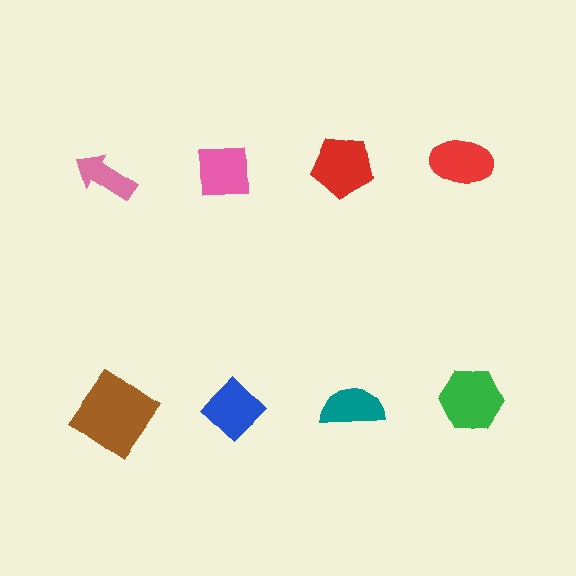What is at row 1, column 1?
A pink arrow.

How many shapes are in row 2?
4 shapes.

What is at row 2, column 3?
A teal semicircle.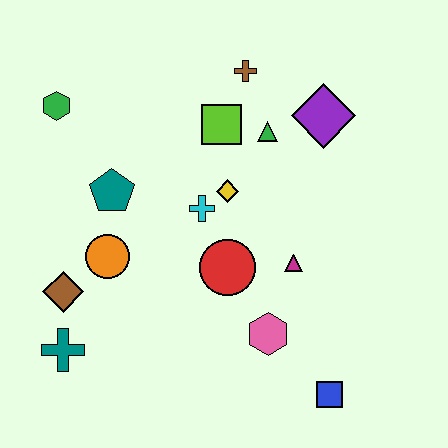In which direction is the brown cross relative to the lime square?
The brown cross is above the lime square.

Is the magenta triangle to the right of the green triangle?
Yes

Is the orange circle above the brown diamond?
Yes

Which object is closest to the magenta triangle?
The red circle is closest to the magenta triangle.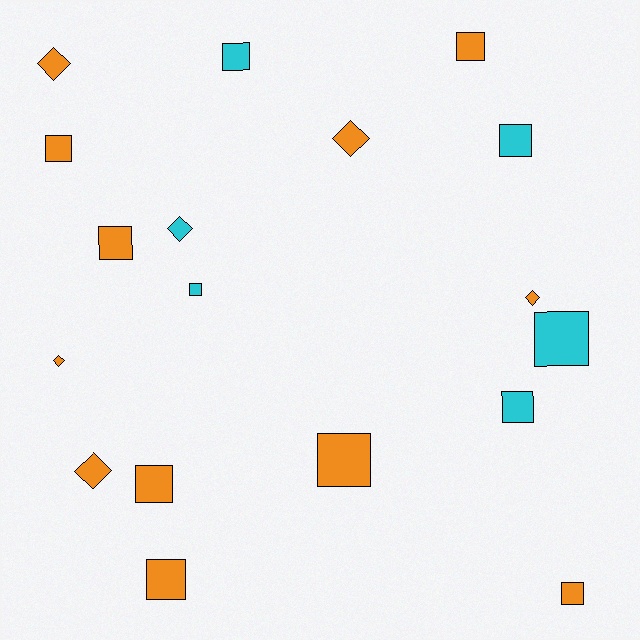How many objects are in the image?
There are 18 objects.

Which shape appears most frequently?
Square, with 12 objects.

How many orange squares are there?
There are 7 orange squares.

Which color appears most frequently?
Orange, with 12 objects.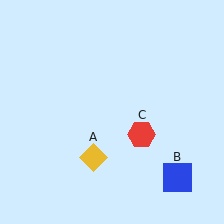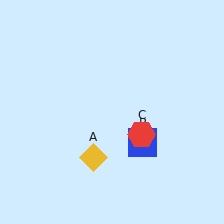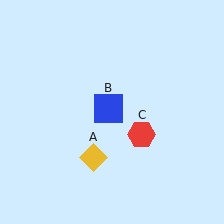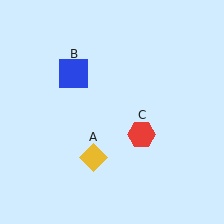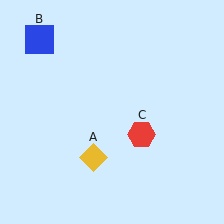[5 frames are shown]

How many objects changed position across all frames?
1 object changed position: blue square (object B).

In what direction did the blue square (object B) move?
The blue square (object B) moved up and to the left.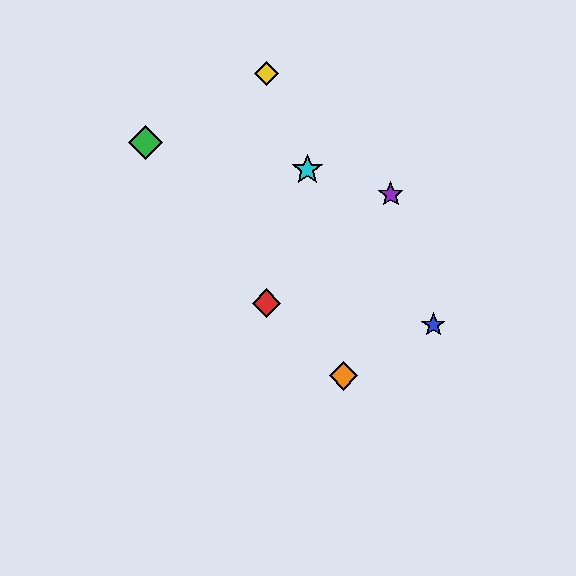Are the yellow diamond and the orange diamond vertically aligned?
No, the yellow diamond is at x≈266 and the orange diamond is at x≈343.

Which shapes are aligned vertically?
The red diamond, the yellow diamond are aligned vertically.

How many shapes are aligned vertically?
2 shapes (the red diamond, the yellow diamond) are aligned vertically.